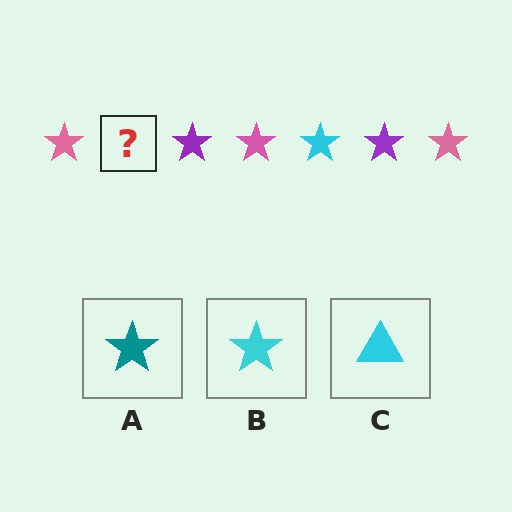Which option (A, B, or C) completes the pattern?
B.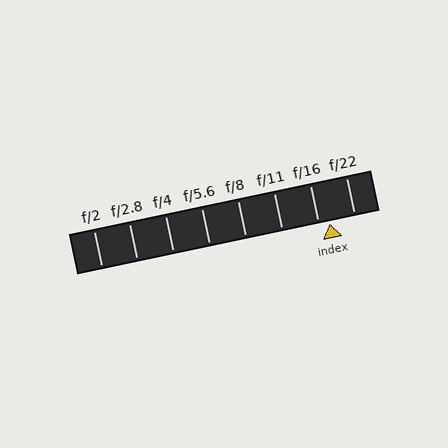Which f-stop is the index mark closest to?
The index mark is closest to f/16.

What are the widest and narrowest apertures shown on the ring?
The widest aperture shown is f/2 and the narrowest is f/22.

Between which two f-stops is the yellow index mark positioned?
The index mark is between f/16 and f/22.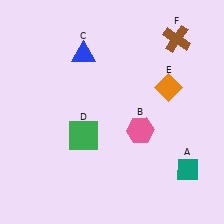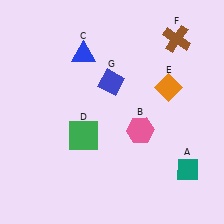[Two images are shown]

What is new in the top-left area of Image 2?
A blue diamond (G) was added in the top-left area of Image 2.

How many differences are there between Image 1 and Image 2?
There is 1 difference between the two images.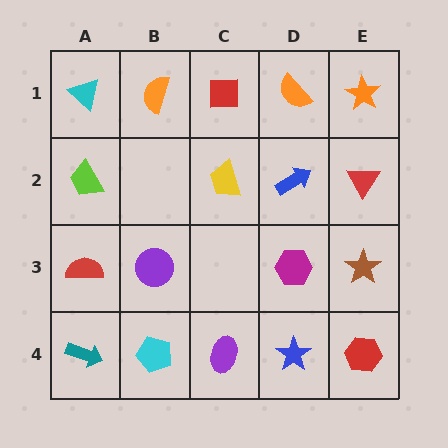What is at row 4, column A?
A teal arrow.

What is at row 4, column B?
A cyan pentagon.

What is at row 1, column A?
A cyan triangle.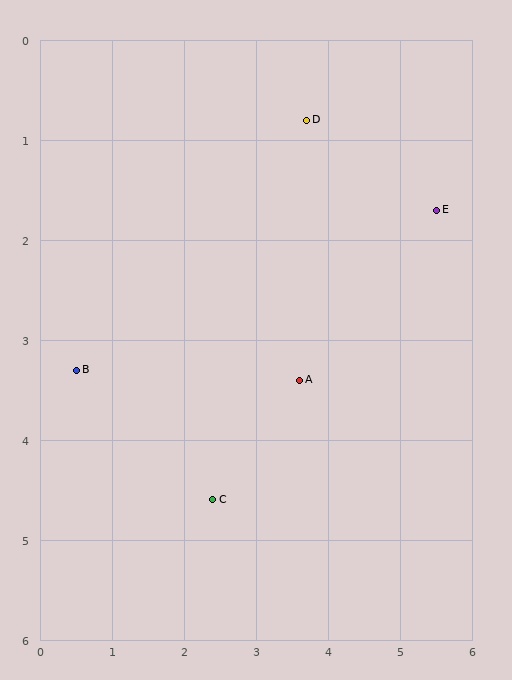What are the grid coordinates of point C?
Point C is at approximately (2.4, 4.6).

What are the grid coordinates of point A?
Point A is at approximately (3.6, 3.4).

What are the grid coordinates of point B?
Point B is at approximately (0.5, 3.3).